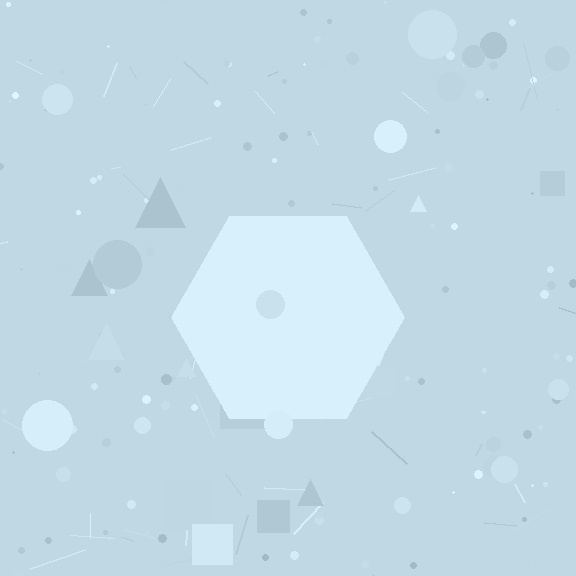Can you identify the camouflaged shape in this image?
The camouflaged shape is a hexagon.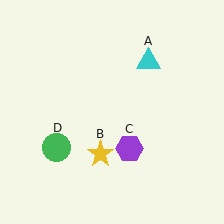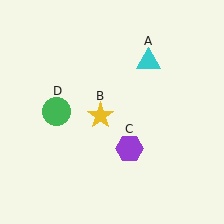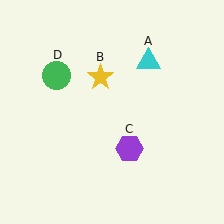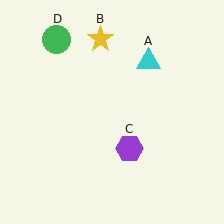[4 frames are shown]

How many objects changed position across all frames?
2 objects changed position: yellow star (object B), green circle (object D).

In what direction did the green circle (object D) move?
The green circle (object D) moved up.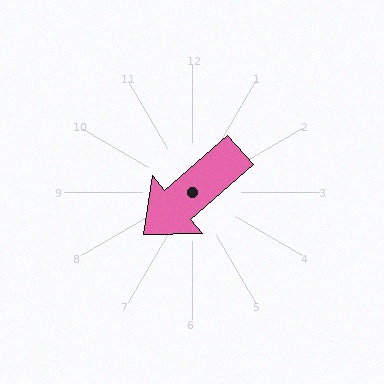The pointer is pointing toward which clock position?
Roughly 8 o'clock.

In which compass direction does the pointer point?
Southwest.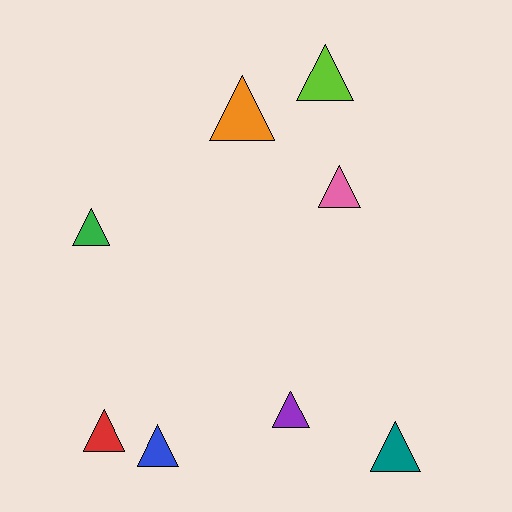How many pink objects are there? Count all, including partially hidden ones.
There is 1 pink object.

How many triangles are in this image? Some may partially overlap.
There are 8 triangles.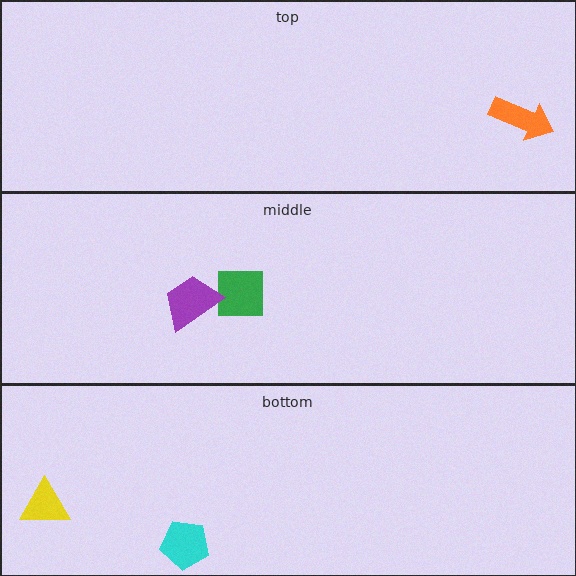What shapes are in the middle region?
The green square, the purple trapezoid.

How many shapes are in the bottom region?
2.